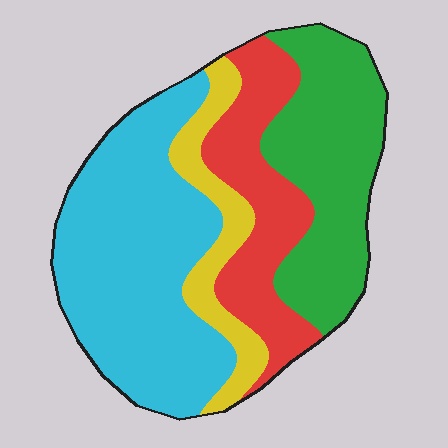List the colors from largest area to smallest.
From largest to smallest: cyan, green, red, yellow.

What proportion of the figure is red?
Red covers 20% of the figure.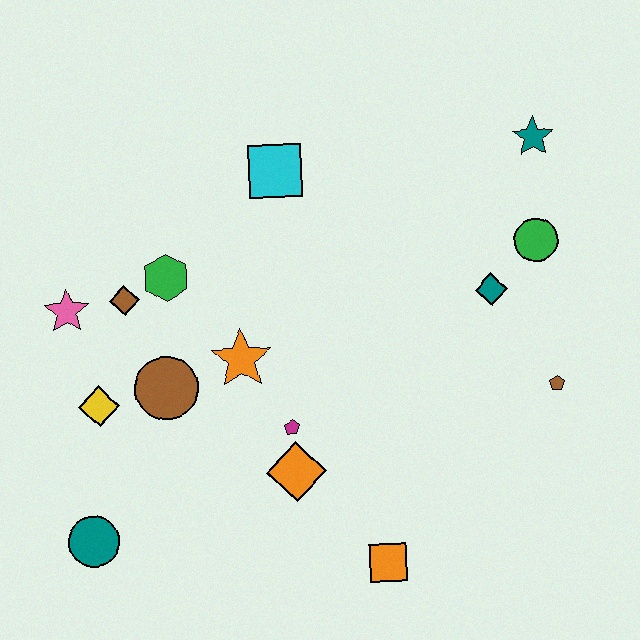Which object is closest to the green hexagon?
The brown diamond is closest to the green hexagon.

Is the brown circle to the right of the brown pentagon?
No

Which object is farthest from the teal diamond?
The teal circle is farthest from the teal diamond.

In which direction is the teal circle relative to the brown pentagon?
The teal circle is to the left of the brown pentagon.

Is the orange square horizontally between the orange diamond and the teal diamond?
Yes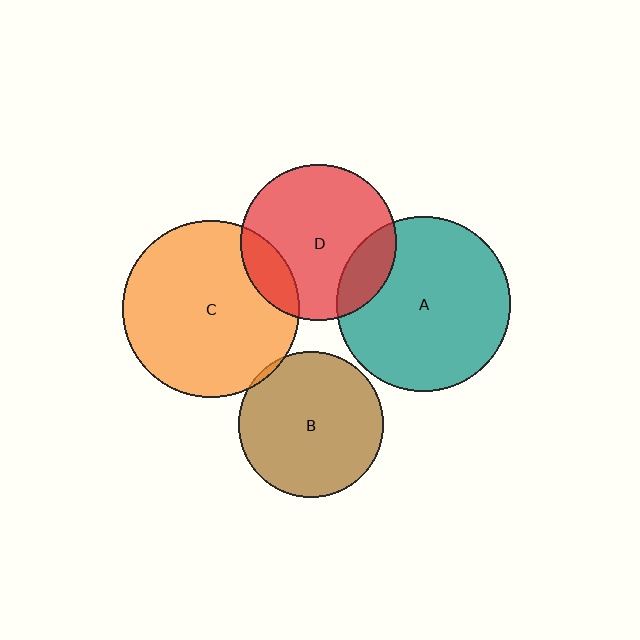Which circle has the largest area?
Circle C (orange).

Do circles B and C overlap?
Yes.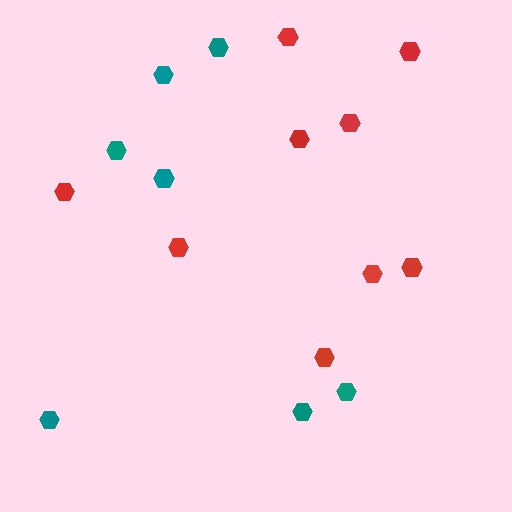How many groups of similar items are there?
There are 2 groups: one group of red hexagons (9) and one group of teal hexagons (7).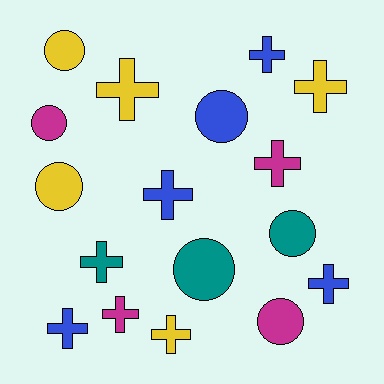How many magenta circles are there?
There are 2 magenta circles.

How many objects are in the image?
There are 17 objects.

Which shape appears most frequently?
Cross, with 10 objects.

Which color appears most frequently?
Yellow, with 5 objects.